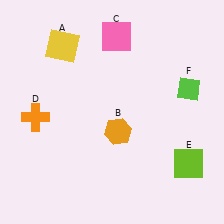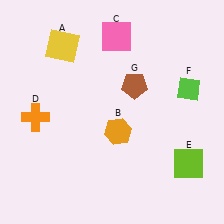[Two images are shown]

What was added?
A brown pentagon (G) was added in Image 2.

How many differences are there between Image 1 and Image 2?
There is 1 difference between the two images.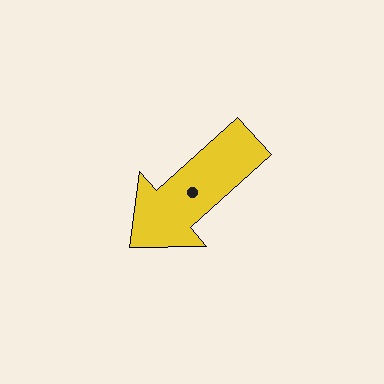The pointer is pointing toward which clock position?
Roughly 8 o'clock.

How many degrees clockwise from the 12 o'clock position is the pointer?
Approximately 228 degrees.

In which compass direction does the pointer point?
Southwest.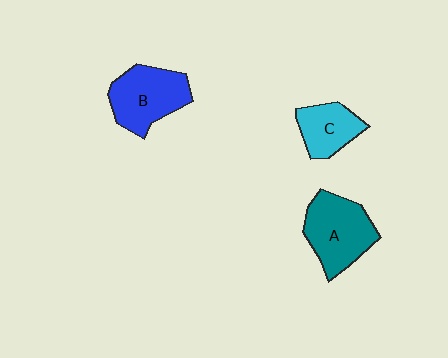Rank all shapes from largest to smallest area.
From largest to smallest: A (teal), B (blue), C (cyan).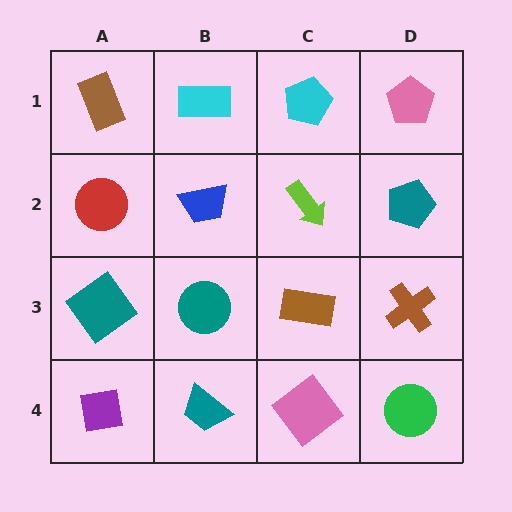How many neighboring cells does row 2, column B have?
4.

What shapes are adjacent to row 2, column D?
A pink pentagon (row 1, column D), a brown cross (row 3, column D), a lime arrow (row 2, column C).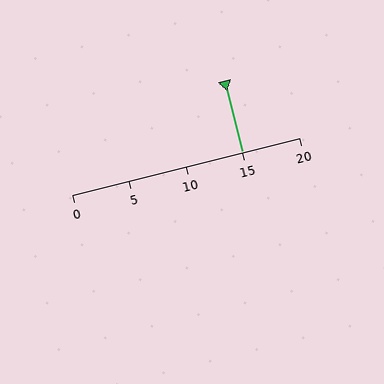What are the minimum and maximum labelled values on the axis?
The axis runs from 0 to 20.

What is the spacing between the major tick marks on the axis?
The major ticks are spaced 5 apart.